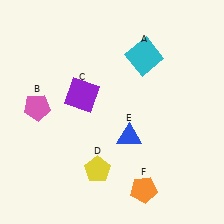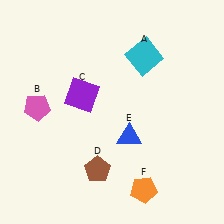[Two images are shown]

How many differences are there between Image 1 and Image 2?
There is 1 difference between the two images.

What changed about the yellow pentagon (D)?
In Image 1, D is yellow. In Image 2, it changed to brown.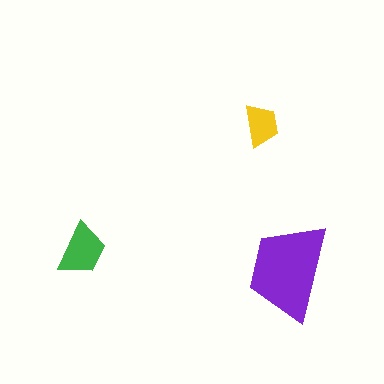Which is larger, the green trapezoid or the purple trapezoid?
The purple one.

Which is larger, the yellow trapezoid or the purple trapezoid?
The purple one.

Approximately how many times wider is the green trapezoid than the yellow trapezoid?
About 1.5 times wider.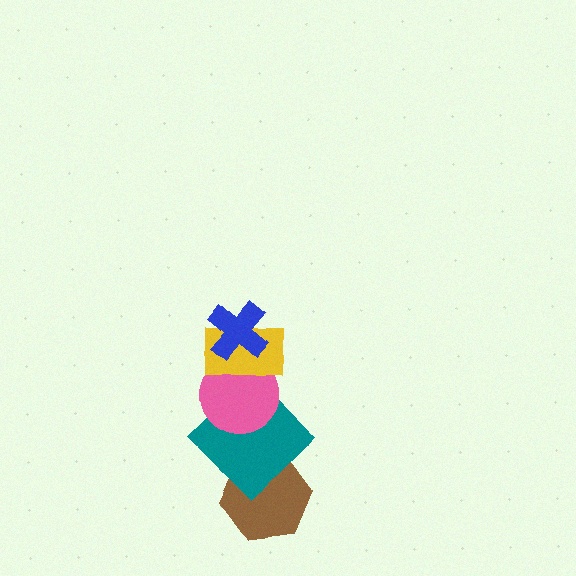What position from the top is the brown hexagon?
The brown hexagon is 5th from the top.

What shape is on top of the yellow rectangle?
The blue cross is on top of the yellow rectangle.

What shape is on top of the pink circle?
The yellow rectangle is on top of the pink circle.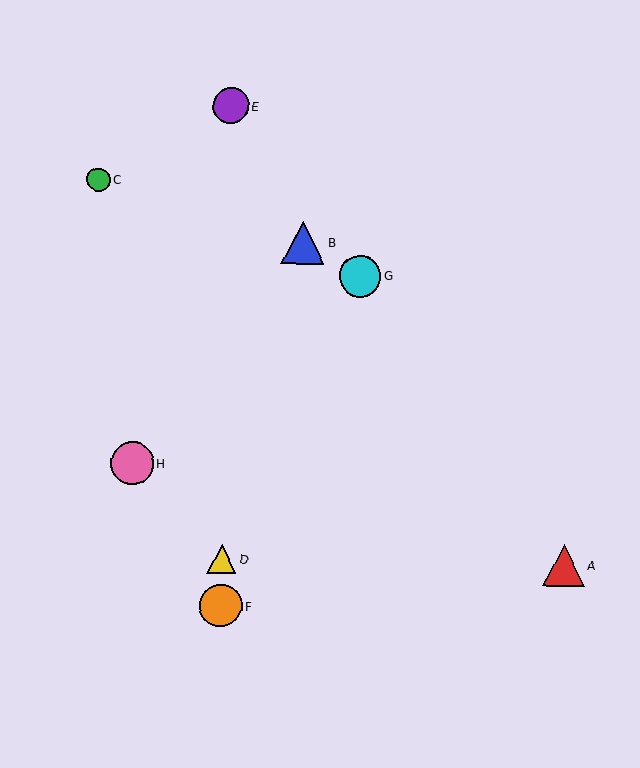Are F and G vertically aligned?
No, F is at x≈221 and G is at x≈360.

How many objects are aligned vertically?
3 objects (D, E, F) are aligned vertically.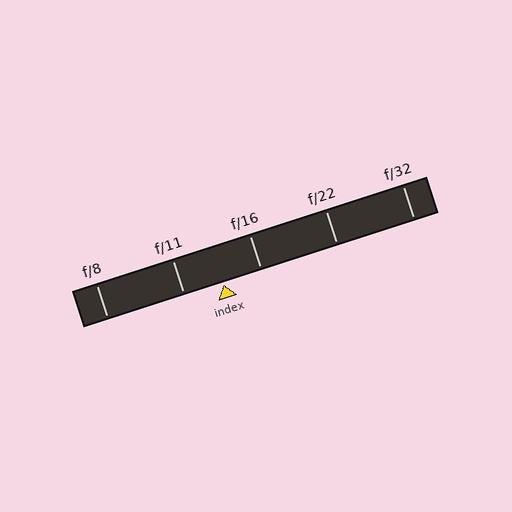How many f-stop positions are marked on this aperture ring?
There are 5 f-stop positions marked.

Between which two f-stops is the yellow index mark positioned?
The index mark is between f/11 and f/16.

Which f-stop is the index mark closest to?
The index mark is closest to f/16.